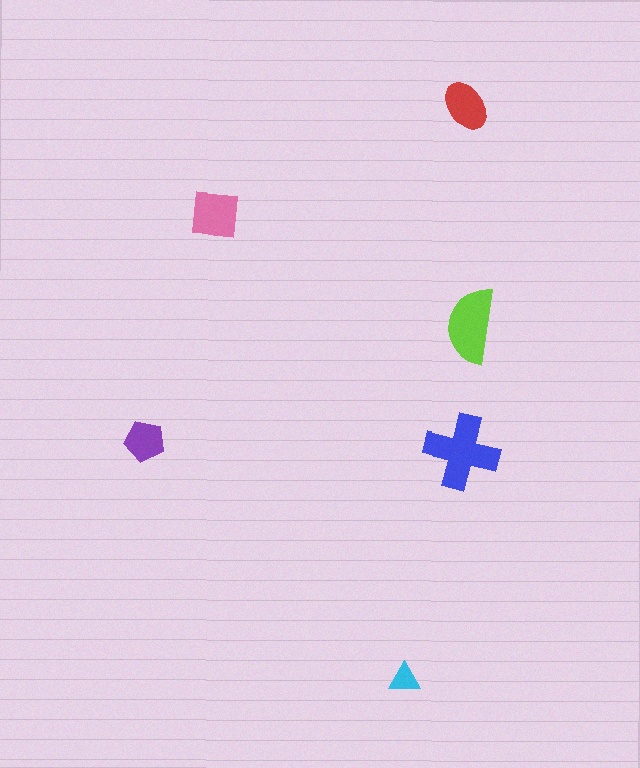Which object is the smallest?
The cyan triangle.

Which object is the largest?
The blue cross.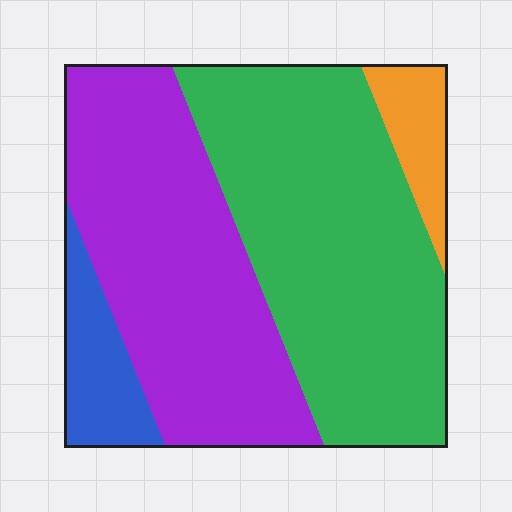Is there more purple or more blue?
Purple.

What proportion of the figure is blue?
Blue covers around 10% of the figure.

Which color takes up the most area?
Green, at roughly 45%.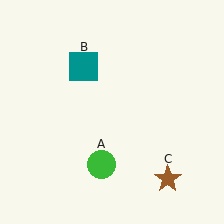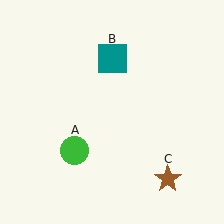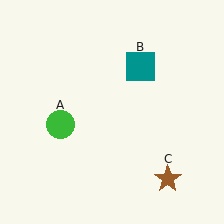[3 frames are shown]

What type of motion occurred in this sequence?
The green circle (object A), teal square (object B) rotated clockwise around the center of the scene.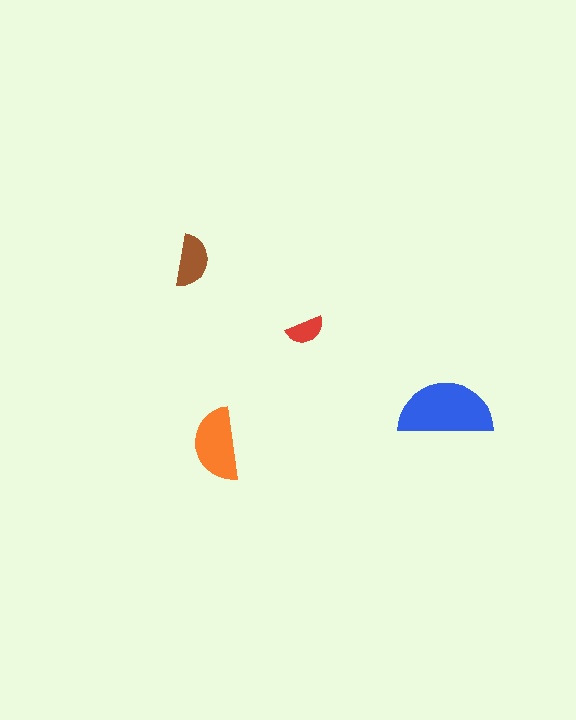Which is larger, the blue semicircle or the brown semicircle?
The blue one.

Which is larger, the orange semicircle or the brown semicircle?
The orange one.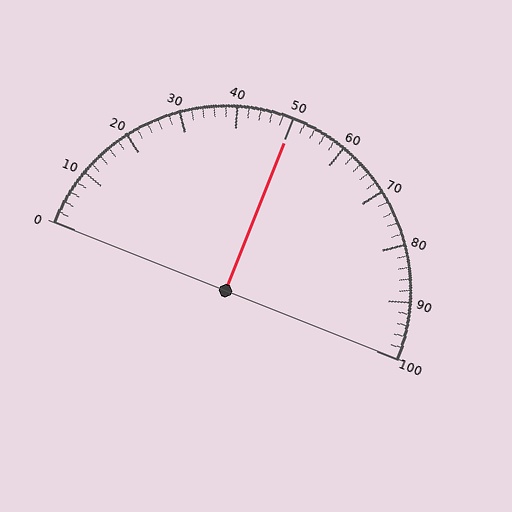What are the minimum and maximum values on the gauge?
The gauge ranges from 0 to 100.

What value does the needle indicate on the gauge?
The needle indicates approximately 50.